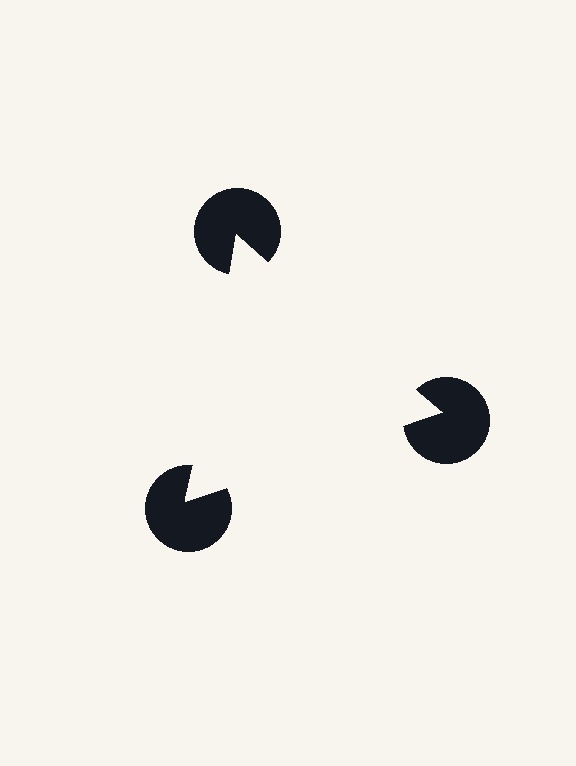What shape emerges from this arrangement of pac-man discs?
An illusory triangle — its edges are inferred from the aligned wedge cuts in the pac-man discs, not physically drawn.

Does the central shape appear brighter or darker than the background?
It typically appears slightly brighter than the background, even though no actual brightness change is drawn.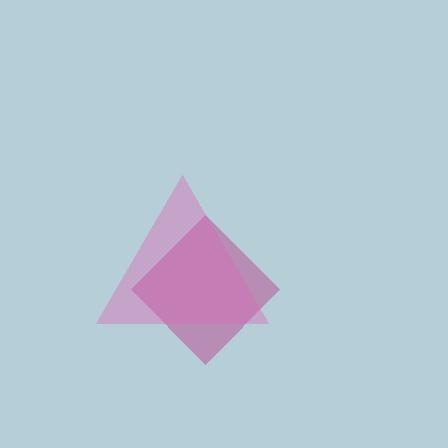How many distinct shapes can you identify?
There are 2 distinct shapes: a magenta diamond, a pink triangle.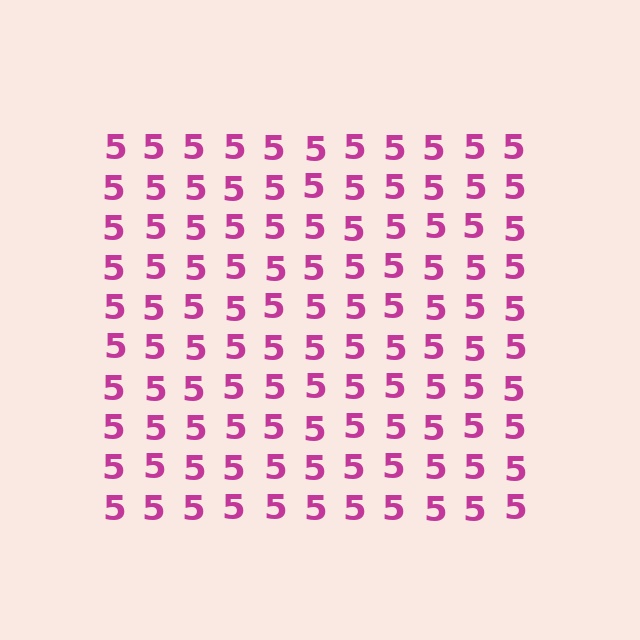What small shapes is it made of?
It is made of small digit 5's.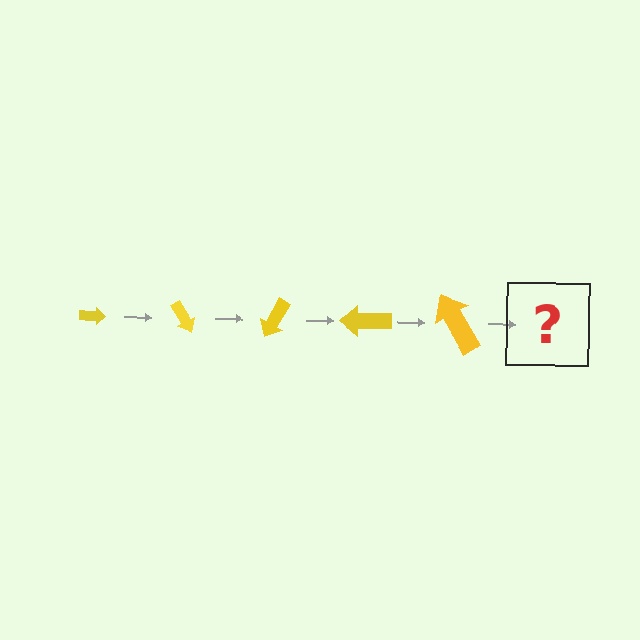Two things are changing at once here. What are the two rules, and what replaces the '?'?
The two rules are that the arrow grows larger each step and it rotates 60 degrees each step. The '?' should be an arrow, larger than the previous one and rotated 300 degrees from the start.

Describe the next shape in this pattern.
It should be an arrow, larger than the previous one and rotated 300 degrees from the start.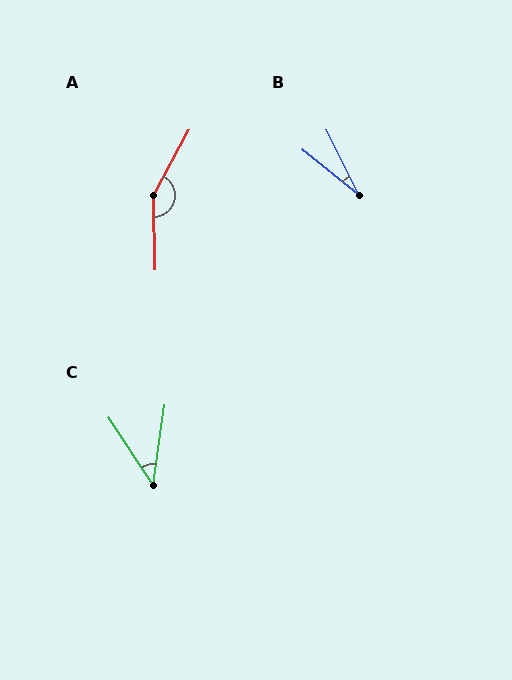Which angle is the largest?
A, at approximately 150 degrees.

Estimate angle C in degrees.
Approximately 41 degrees.